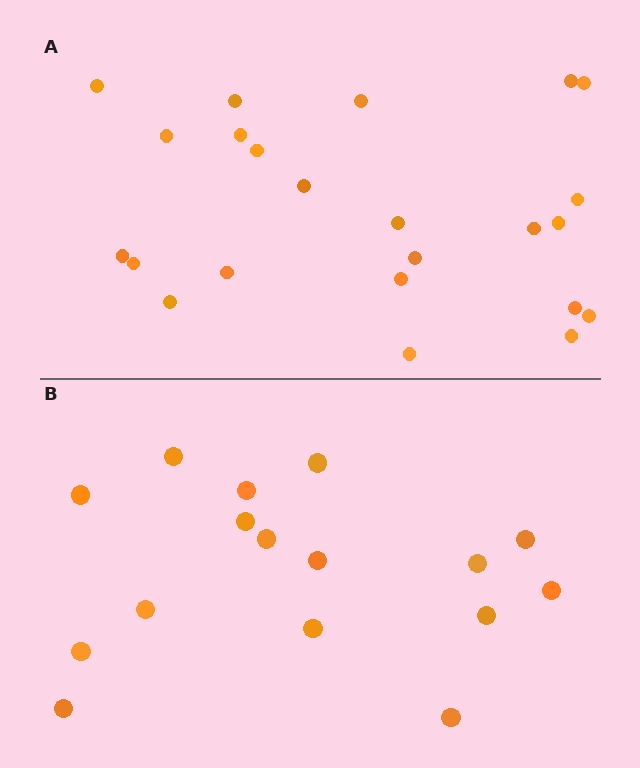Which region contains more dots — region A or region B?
Region A (the top region) has more dots.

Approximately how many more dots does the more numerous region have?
Region A has roughly 8 or so more dots than region B.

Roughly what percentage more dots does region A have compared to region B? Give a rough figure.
About 45% more.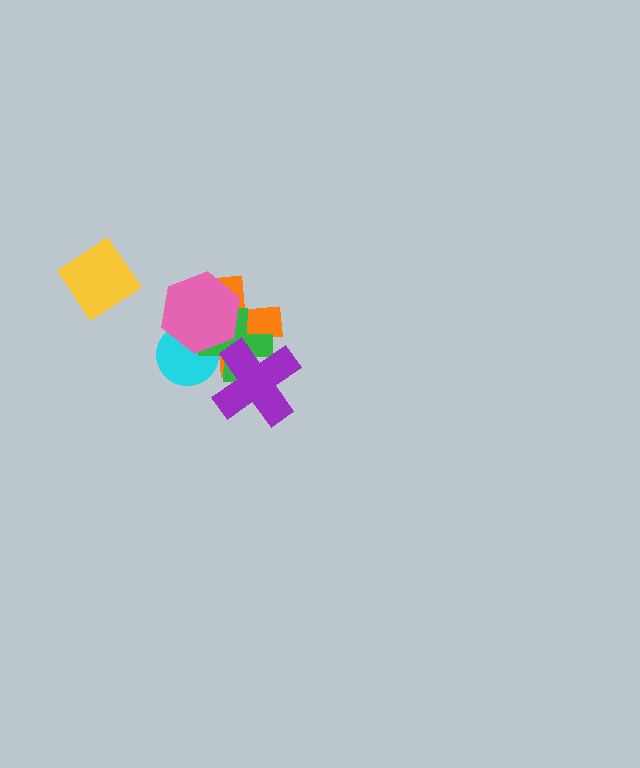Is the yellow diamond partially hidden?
No, no other shape covers it.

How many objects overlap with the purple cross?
2 objects overlap with the purple cross.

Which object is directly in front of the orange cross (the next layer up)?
The green cross is directly in front of the orange cross.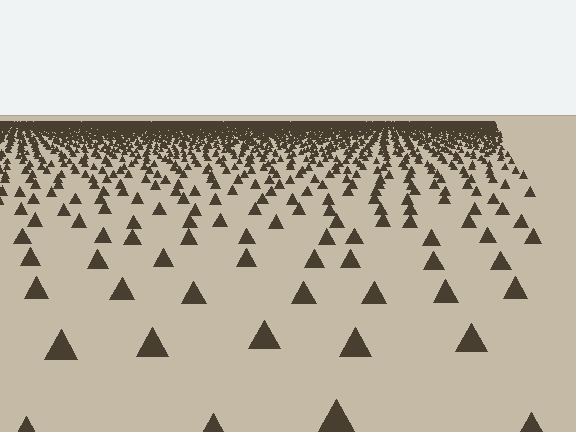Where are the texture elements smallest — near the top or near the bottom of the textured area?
Near the top.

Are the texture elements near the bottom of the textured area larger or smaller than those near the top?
Larger. Near the bottom, elements are closer to the viewer and appear at a bigger on-screen size.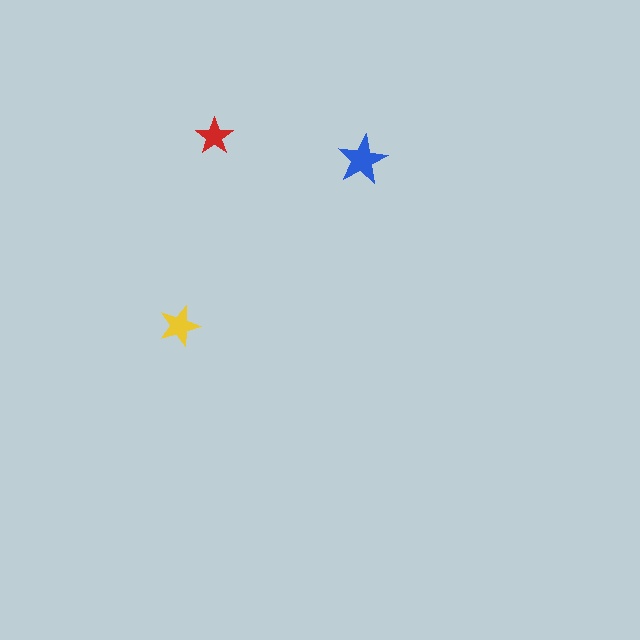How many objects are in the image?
There are 3 objects in the image.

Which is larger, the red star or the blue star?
The blue one.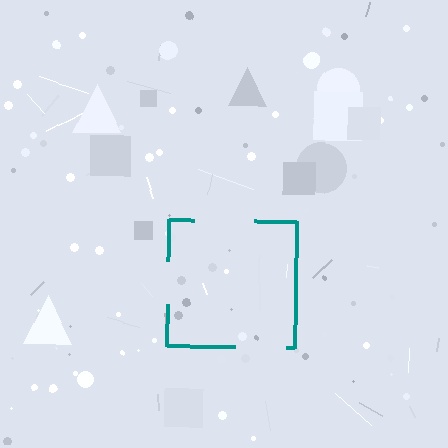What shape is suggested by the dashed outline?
The dashed outline suggests a square.